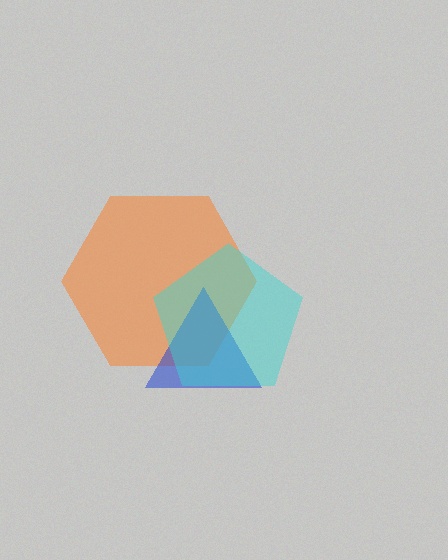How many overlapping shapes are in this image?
There are 3 overlapping shapes in the image.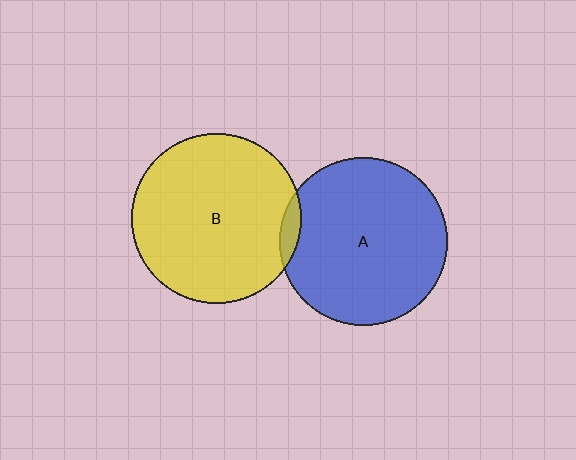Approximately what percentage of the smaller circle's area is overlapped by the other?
Approximately 5%.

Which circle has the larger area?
Circle B (yellow).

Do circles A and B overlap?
Yes.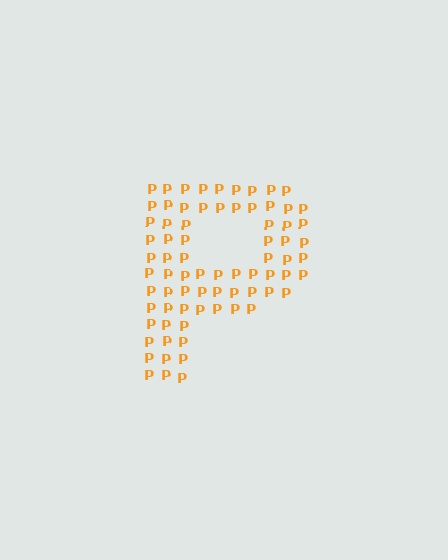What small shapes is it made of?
It is made of small letter P's.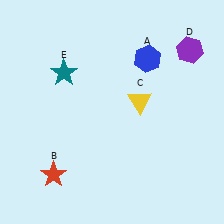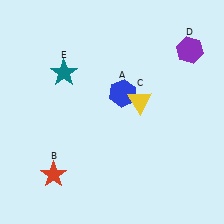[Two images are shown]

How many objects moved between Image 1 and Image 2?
1 object moved between the two images.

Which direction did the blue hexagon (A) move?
The blue hexagon (A) moved down.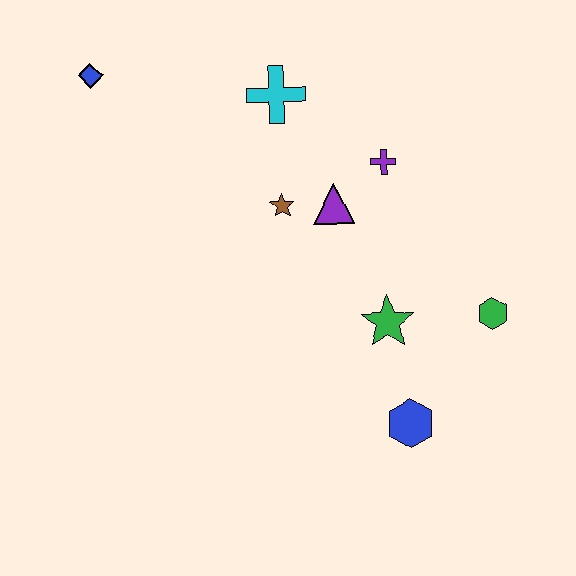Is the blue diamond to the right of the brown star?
No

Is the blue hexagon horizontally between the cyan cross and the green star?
No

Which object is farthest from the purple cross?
The blue diamond is farthest from the purple cross.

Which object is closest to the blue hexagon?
The green star is closest to the blue hexagon.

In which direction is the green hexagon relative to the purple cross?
The green hexagon is below the purple cross.